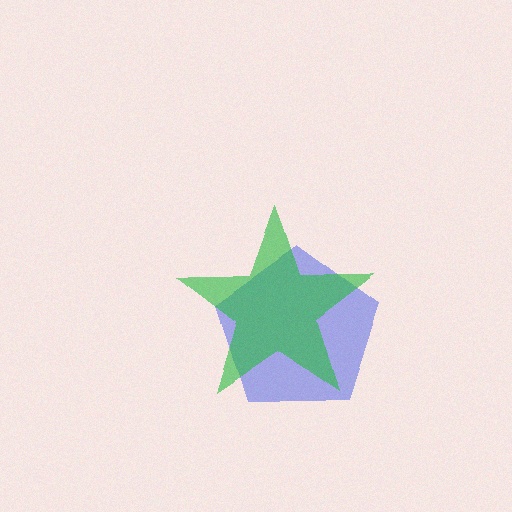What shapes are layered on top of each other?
The layered shapes are: a blue pentagon, a green star.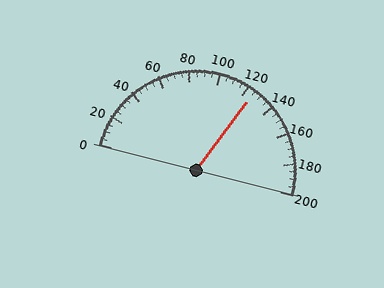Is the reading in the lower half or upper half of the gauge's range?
The reading is in the upper half of the range (0 to 200).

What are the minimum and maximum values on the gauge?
The gauge ranges from 0 to 200.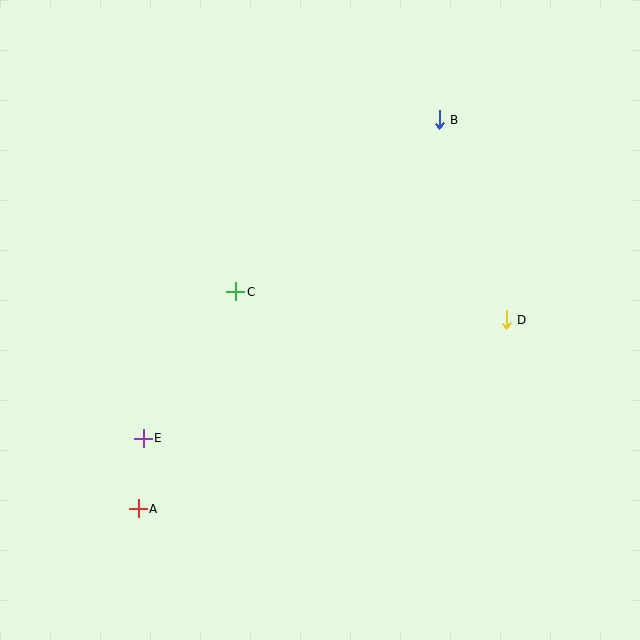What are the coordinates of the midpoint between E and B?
The midpoint between E and B is at (291, 279).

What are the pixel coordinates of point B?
Point B is at (439, 120).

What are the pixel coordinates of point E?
Point E is at (143, 438).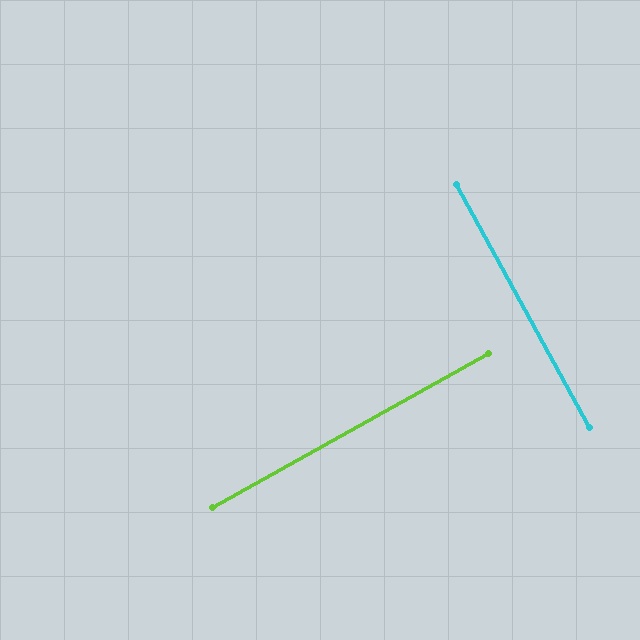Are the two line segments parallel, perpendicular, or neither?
Perpendicular — they meet at approximately 89°.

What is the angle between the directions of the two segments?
Approximately 89 degrees.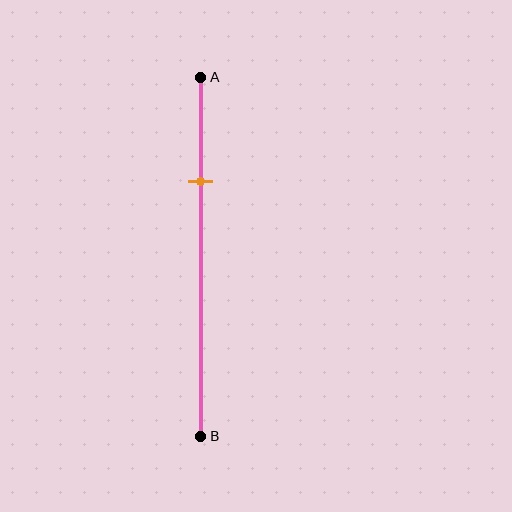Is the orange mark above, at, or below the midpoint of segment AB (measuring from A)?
The orange mark is above the midpoint of segment AB.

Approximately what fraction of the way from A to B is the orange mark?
The orange mark is approximately 30% of the way from A to B.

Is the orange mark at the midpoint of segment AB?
No, the mark is at about 30% from A, not at the 50% midpoint.